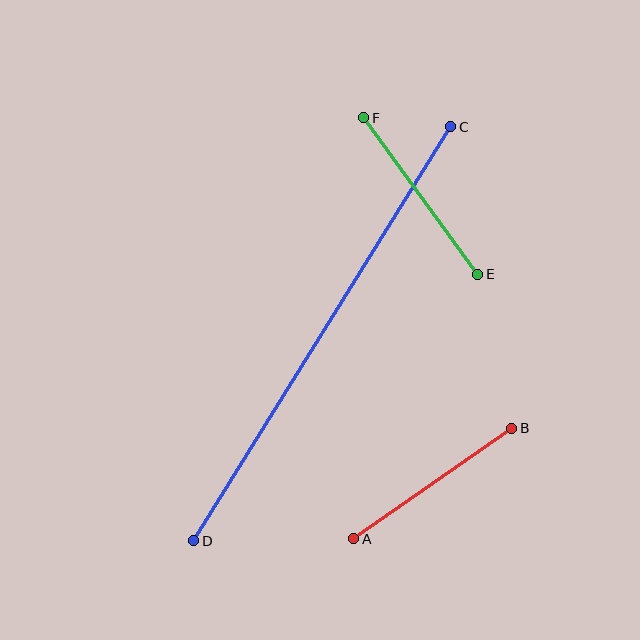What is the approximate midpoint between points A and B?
The midpoint is at approximately (433, 484) pixels.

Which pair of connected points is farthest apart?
Points C and D are farthest apart.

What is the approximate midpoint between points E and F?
The midpoint is at approximately (421, 196) pixels.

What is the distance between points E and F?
The distance is approximately 194 pixels.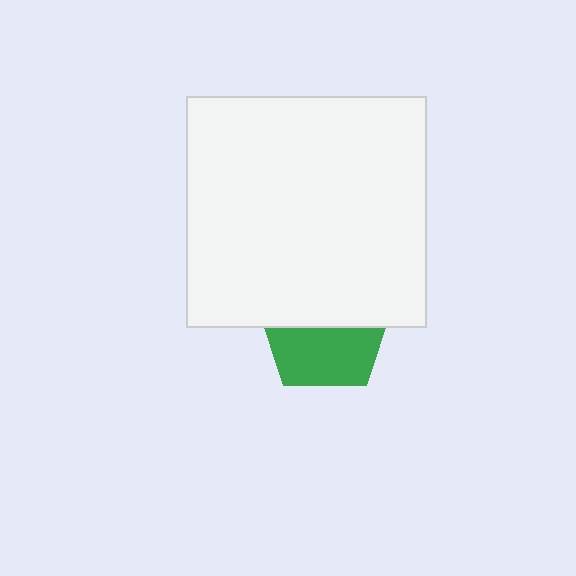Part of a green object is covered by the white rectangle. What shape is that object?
It is a pentagon.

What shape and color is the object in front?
The object in front is a white rectangle.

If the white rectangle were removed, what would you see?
You would see the complete green pentagon.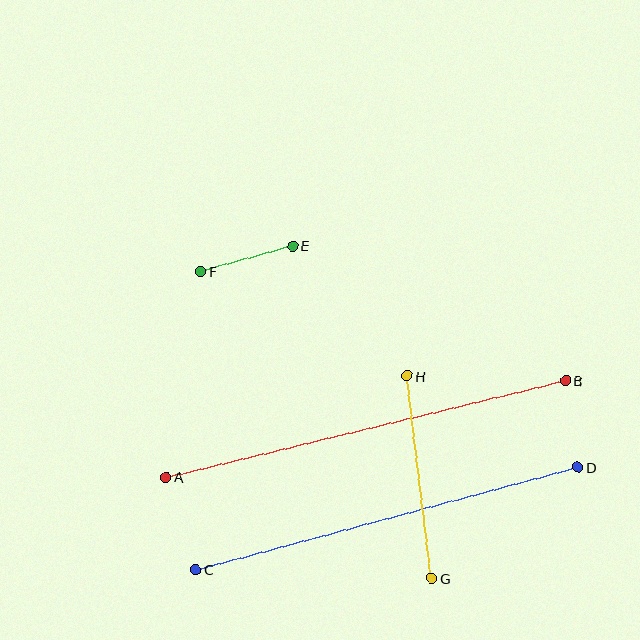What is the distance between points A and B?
The distance is approximately 411 pixels.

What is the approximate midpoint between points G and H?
The midpoint is at approximately (419, 477) pixels.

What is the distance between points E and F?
The distance is approximately 95 pixels.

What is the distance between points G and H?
The distance is approximately 204 pixels.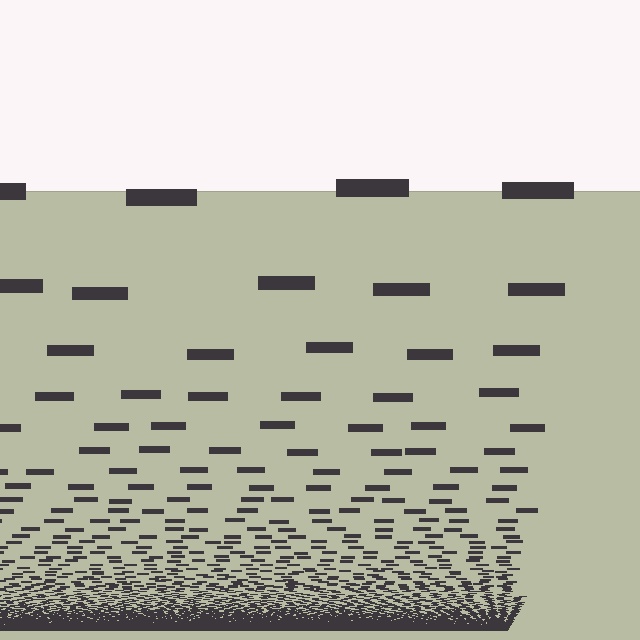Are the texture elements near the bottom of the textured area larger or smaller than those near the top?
Smaller. The gradient is inverted — elements near the bottom are smaller and denser.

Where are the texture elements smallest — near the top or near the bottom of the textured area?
Near the bottom.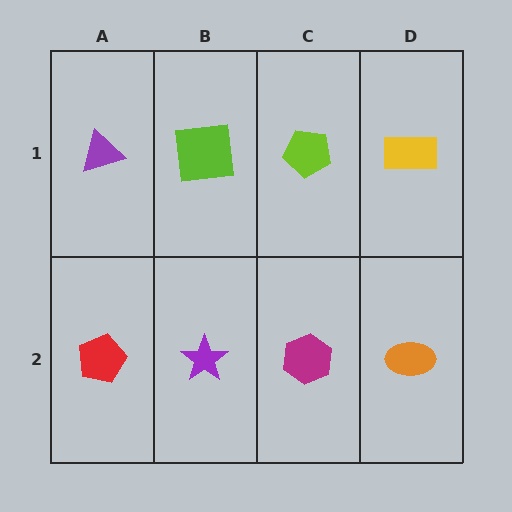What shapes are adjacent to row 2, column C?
A lime pentagon (row 1, column C), a purple star (row 2, column B), an orange ellipse (row 2, column D).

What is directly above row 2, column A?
A purple triangle.